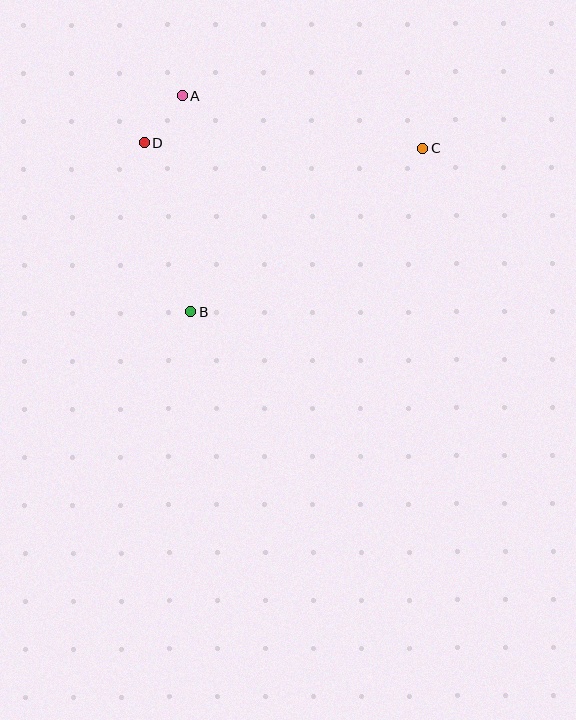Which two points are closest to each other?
Points A and D are closest to each other.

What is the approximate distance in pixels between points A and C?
The distance between A and C is approximately 246 pixels.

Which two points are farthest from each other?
Points B and C are farthest from each other.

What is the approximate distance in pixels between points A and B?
The distance between A and B is approximately 216 pixels.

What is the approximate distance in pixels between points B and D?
The distance between B and D is approximately 175 pixels.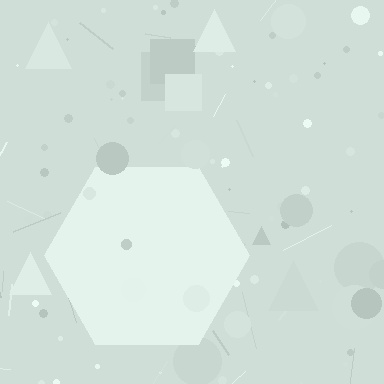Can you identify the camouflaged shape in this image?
The camouflaged shape is a hexagon.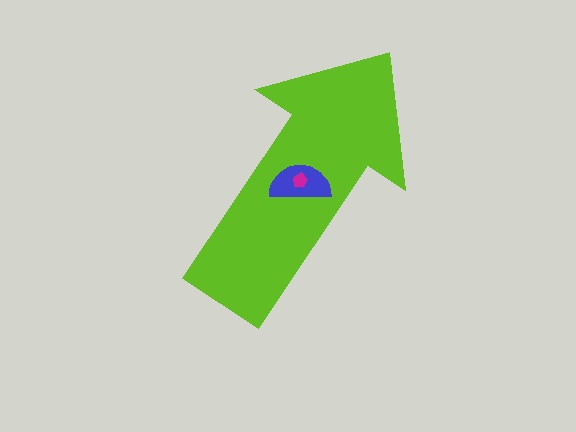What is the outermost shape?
The lime arrow.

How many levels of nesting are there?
3.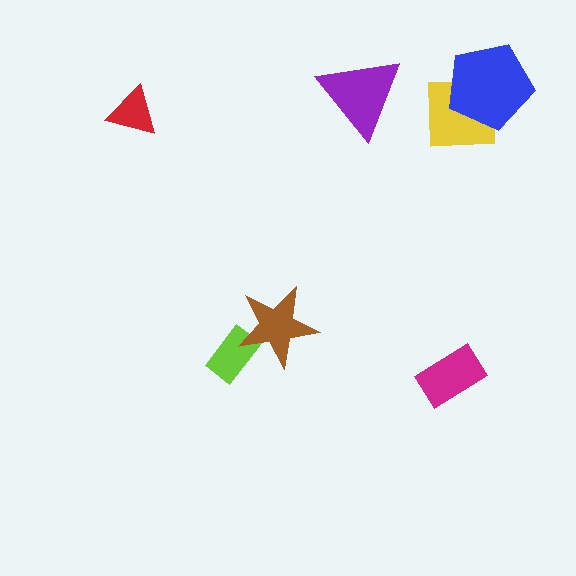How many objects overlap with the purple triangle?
0 objects overlap with the purple triangle.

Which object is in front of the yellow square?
The blue pentagon is in front of the yellow square.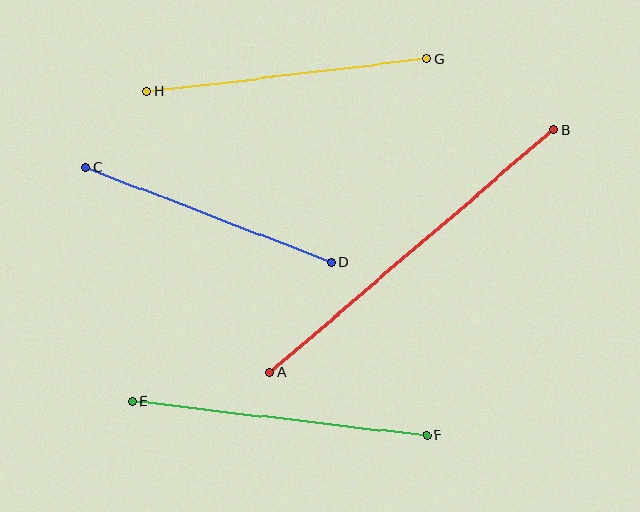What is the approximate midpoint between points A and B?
The midpoint is at approximately (412, 251) pixels.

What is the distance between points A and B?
The distance is approximately 373 pixels.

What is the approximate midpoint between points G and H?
The midpoint is at approximately (287, 75) pixels.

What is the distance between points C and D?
The distance is approximately 263 pixels.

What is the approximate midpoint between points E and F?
The midpoint is at approximately (280, 418) pixels.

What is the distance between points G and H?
The distance is approximately 282 pixels.